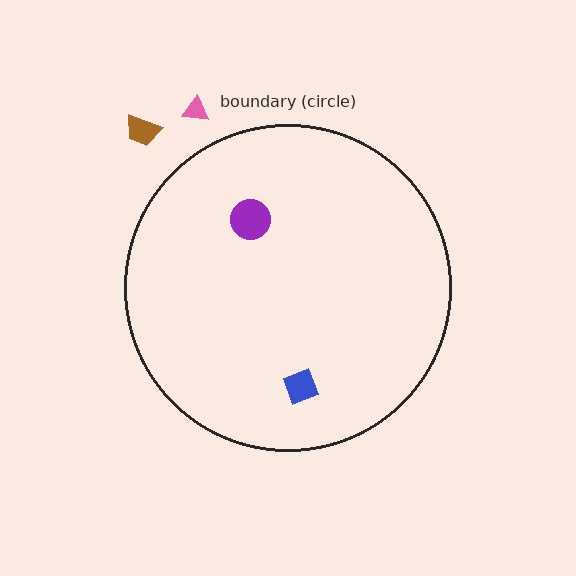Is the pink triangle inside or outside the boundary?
Outside.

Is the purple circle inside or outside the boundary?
Inside.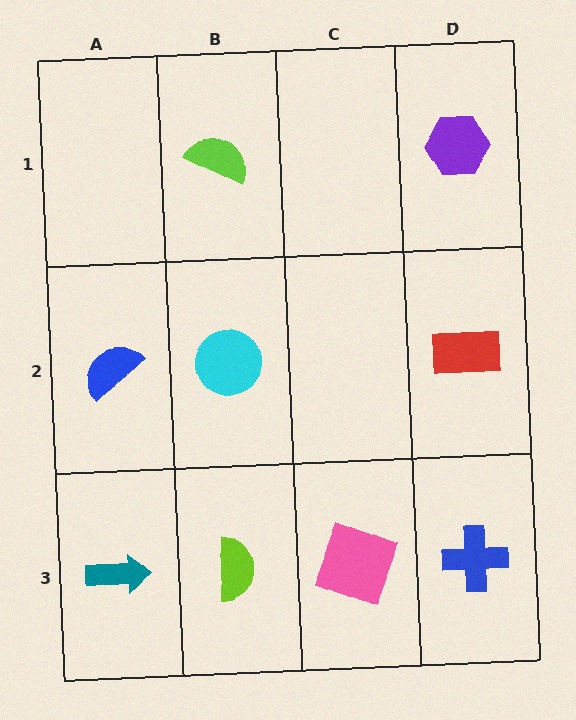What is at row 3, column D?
A blue cross.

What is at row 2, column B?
A cyan circle.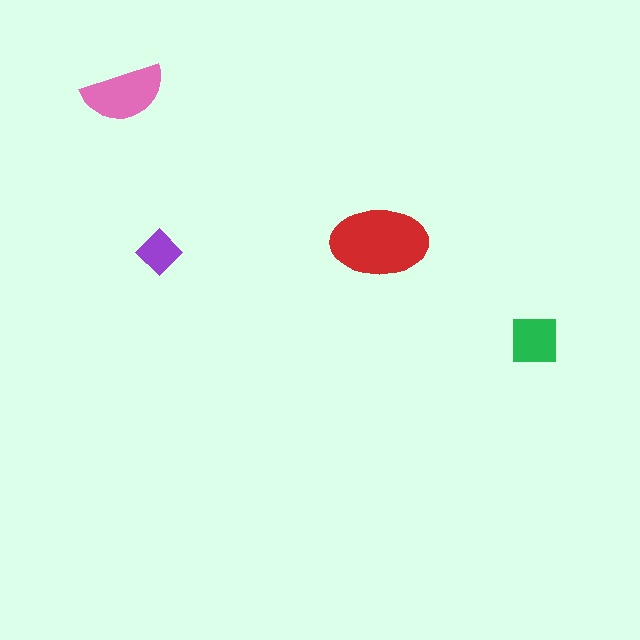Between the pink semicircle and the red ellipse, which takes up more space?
The red ellipse.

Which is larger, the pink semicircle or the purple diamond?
The pink semicircle.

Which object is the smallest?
The purple diamond.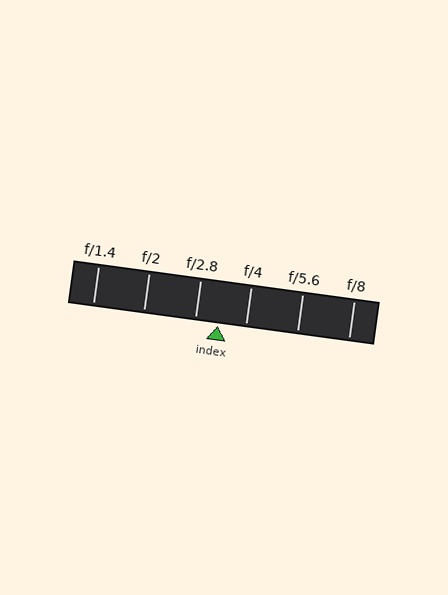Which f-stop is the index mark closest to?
The index mark is closest to f/2.8.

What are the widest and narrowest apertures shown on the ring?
The widest aperture shown is f/1.4 and the narrowest is f/8.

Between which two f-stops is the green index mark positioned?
The index mark is between f/2.8 and f/4.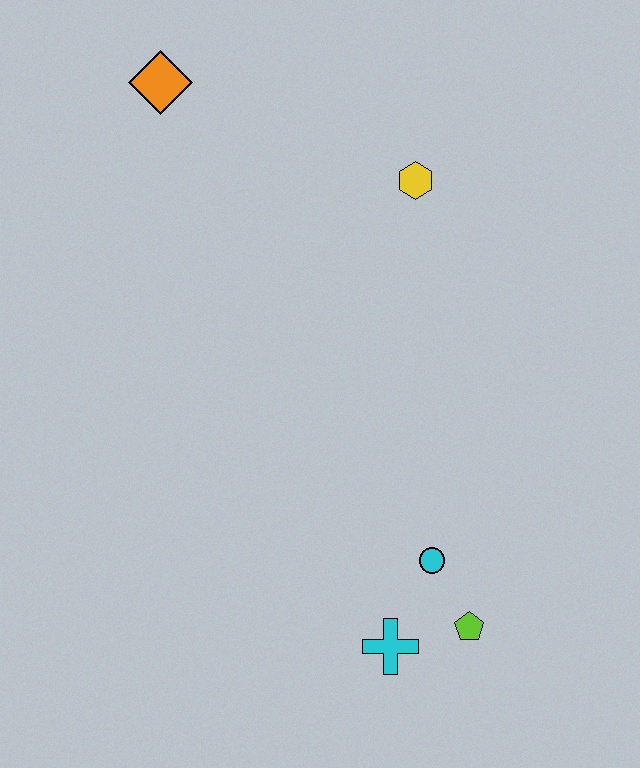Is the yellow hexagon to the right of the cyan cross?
Yes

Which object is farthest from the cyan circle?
The orange diamond is farthest from the cyan circle.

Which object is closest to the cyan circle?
The lime pentagon is closest to the cyan circle.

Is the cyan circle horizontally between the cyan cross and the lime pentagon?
Yes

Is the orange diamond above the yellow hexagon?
Yes